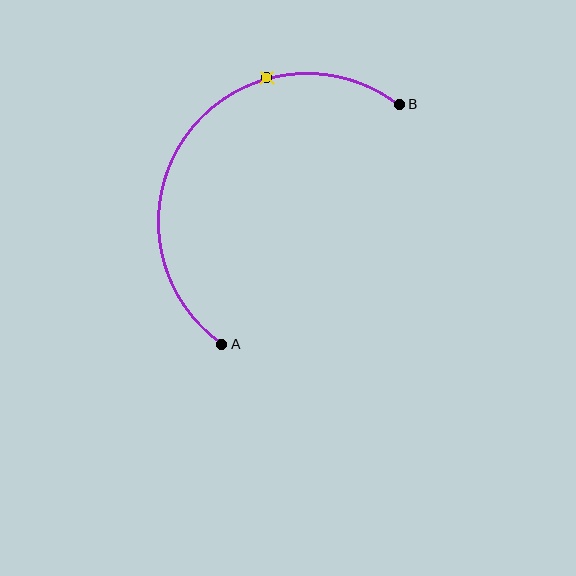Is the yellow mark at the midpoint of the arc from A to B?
No. The yellow mark lies on the arc but is closer to endpoint B. The arc midpoint would be at the point on the curve equidistant along the arc from both A and B.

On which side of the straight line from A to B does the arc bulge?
The arc bulges above and to the left of the straight line connecting A and B.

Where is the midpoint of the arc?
The arc midpoint is the point on the curve farthest from the straight line joining A and B. It sits above and to the left of that line.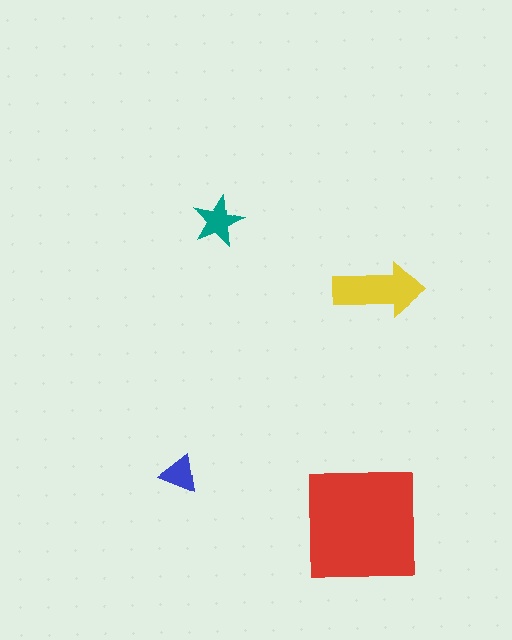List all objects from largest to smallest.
The red square, the yellow arrow, the teal star, the blue triangle.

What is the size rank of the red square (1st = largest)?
1st.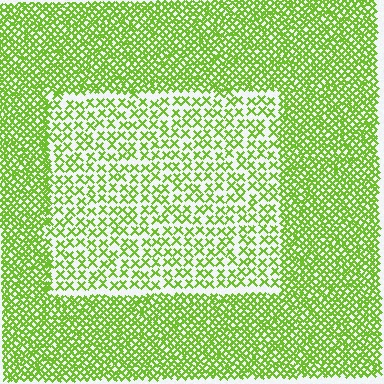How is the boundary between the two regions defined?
The boundary is defined by a change in element density (approximately 2.3x ratio). All elements are the same color, size, and shape.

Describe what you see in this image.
The image contains small lime elements arranged at two different densities. A rectangle-shaped region is visible where the elements are less densely packed than the surrounding area.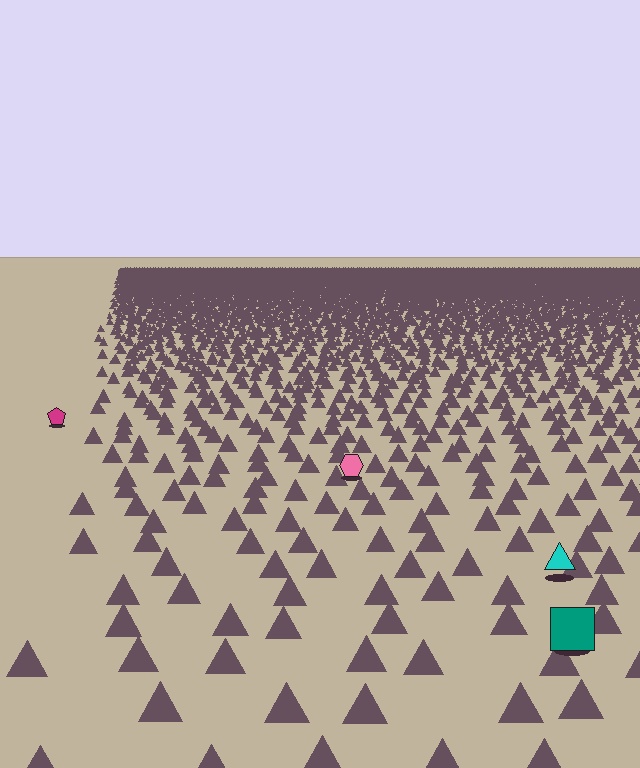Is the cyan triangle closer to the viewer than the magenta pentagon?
Yes. The cyan triangle is closer — you can tell from the texture gradient: the ground texture is coarser near it.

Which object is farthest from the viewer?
The magenta pentagon is farthest from the viewer. It appears smaller and the ground texture around it is denser.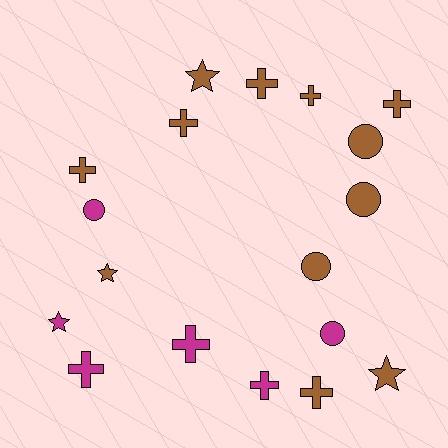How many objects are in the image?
There are 18 objects.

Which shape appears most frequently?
Cross, with 9 objects.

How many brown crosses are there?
There are 6 brown crosses.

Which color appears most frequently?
Brown, with 12 objects.